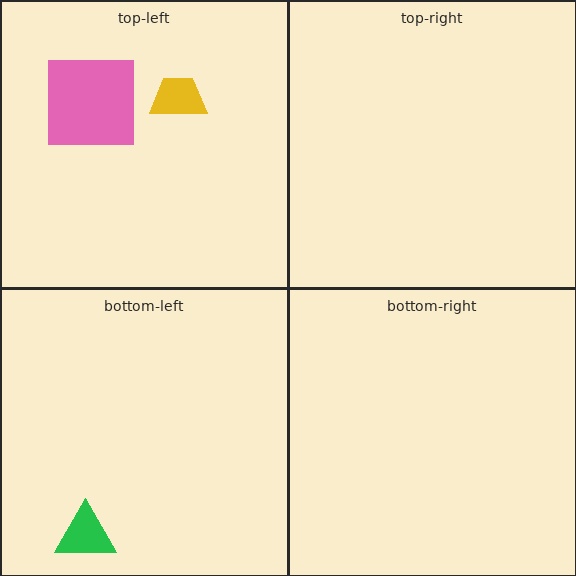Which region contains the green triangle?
The bottom-left region.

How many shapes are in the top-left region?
2.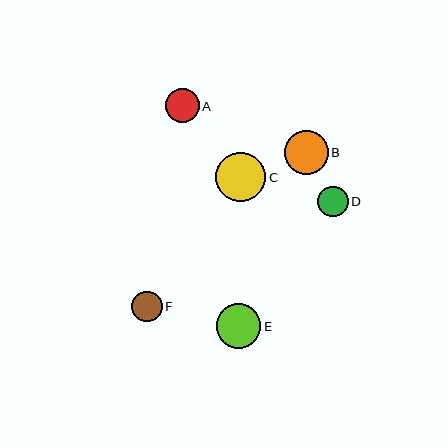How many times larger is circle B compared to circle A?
Circle B is approximately 1.3 times the size of circle A.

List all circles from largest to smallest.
From largest to smallest: C, E, B, A, D, F.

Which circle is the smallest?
Circle F is the smallest with a size of approximately 31 pixels.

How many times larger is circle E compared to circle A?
Circle E is approximately 1.3 times the size of circle A.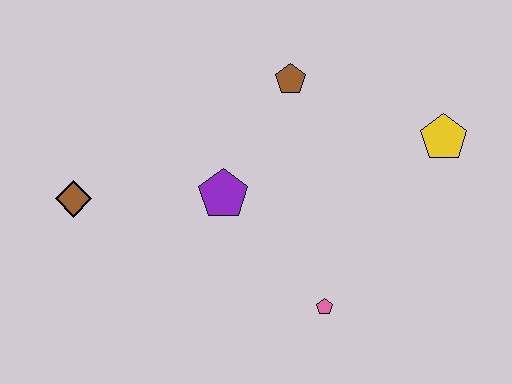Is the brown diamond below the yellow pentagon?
Yes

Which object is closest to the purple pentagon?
The brown pentagon is closest to the purple pentagon.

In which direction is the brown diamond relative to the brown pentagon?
The brown diamond is to the left of the brown pentagon.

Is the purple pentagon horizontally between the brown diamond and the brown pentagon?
Yes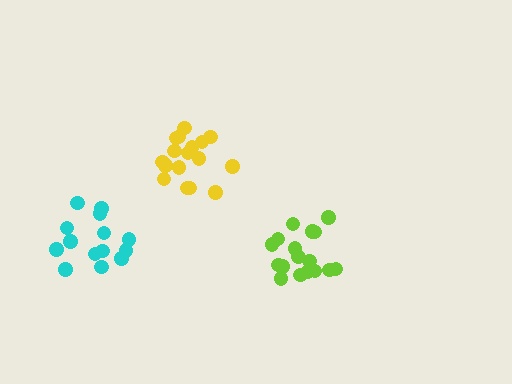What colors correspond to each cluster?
The clusters are colored: cyan, yellow, lime.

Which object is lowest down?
The lime cluster is bottommost.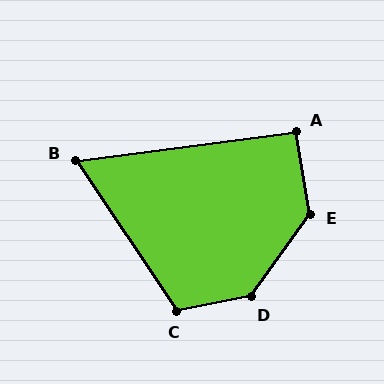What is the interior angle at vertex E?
Approximately 135 degrees (obtuse).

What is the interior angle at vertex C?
Approximately 112 degrees (obtuse).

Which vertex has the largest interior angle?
D, at approximately 137 degrees.